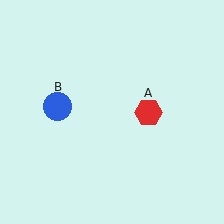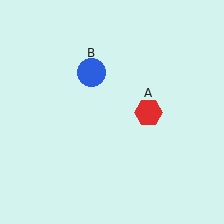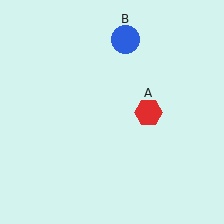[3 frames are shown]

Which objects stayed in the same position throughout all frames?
Red hexagon (object A) remained stationary.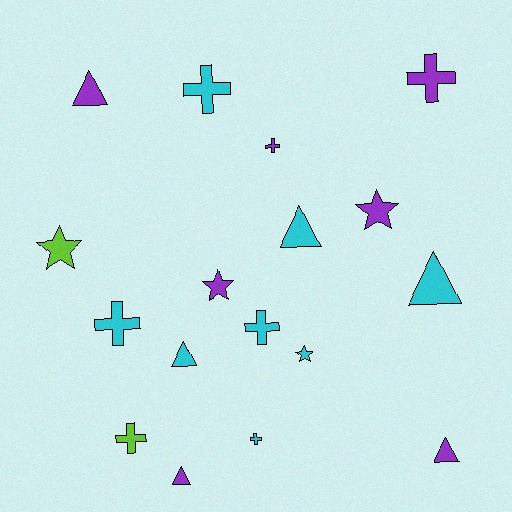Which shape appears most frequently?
Cross, with 7 objects.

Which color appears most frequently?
Cyan, with 8 objects.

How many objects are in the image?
There are 17 objects.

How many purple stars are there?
There are 2 purple stars.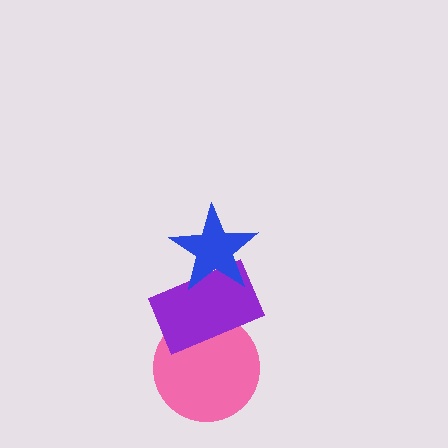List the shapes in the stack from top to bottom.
From top to bottom: the blue star, the purple rectangle, the pink circle.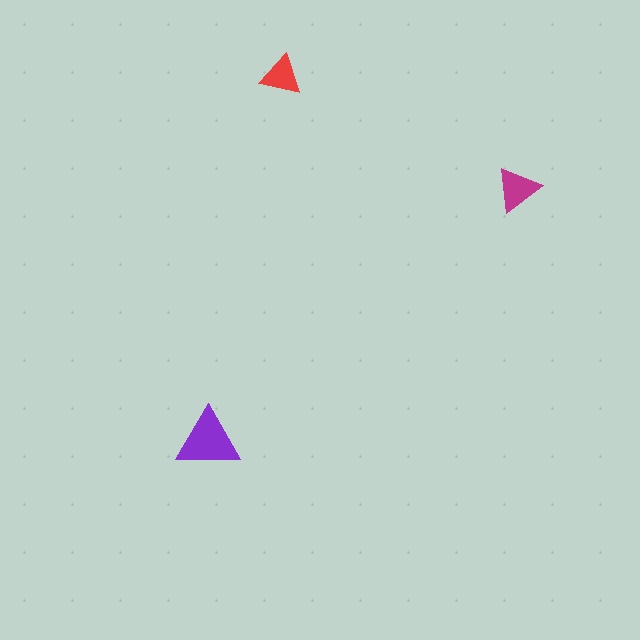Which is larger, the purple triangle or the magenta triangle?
The purple one.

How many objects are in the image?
There are 3 objects in the image.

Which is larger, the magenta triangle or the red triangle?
The magenta one.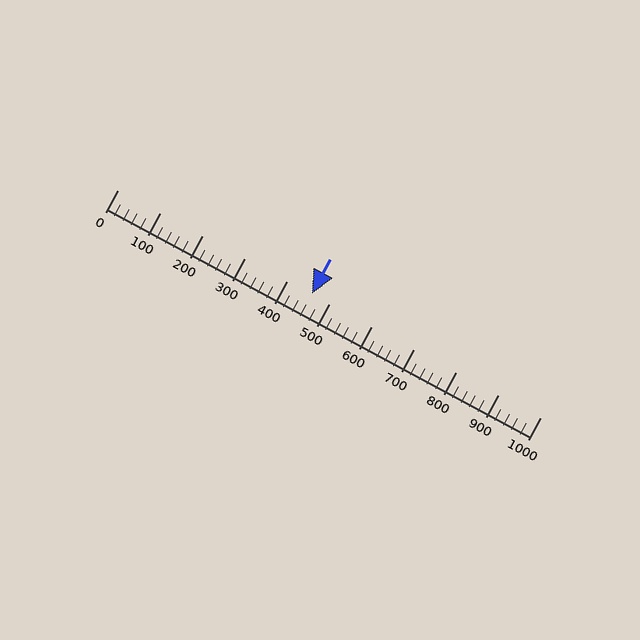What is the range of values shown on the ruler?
The ruler shows values from 0 to 1000.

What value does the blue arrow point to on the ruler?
The blue arrow points to approximately 460.